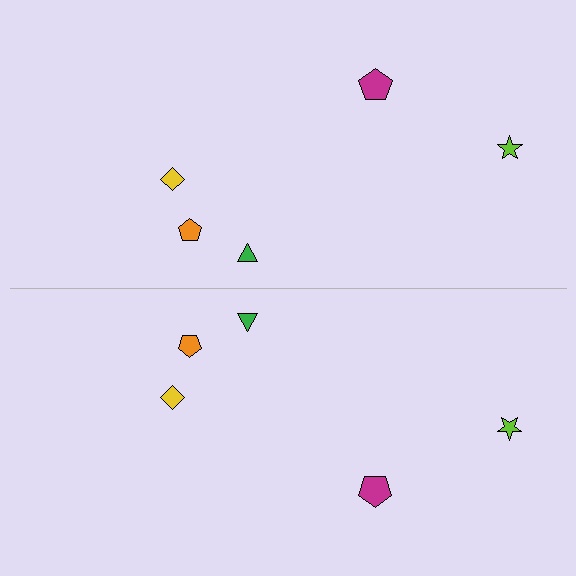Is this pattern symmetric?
Yes, this pattern has bilateral (reflection) symmetry.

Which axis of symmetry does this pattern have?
The pattern has a horizontal axis of symmetry running through the center of the image.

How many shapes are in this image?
There are 10 shapes in this image.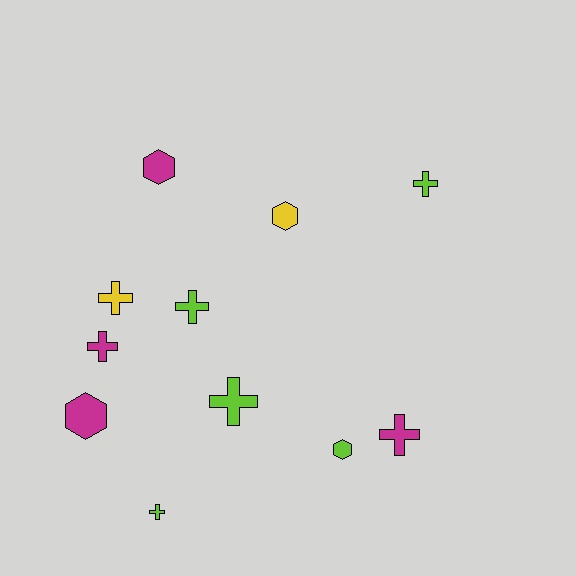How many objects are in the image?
There are 11 objects.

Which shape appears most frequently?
Cross, with 7 objects.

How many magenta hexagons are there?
There are 2 magenta hexagons.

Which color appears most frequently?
Lime, with 5 objects.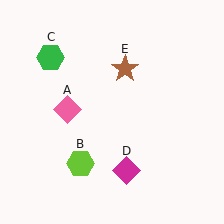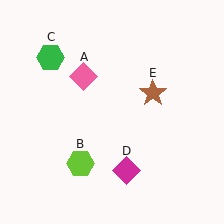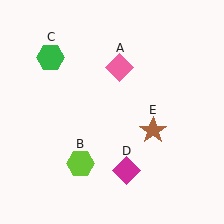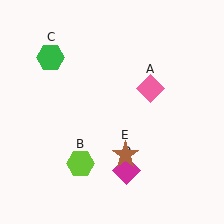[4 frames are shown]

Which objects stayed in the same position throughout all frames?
Lime hexagon (object B) and green hexagon (object C) and magenta diamond (object D) remained stationary.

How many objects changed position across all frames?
2 objects changed position: pink diamond (object A), brown star (object E).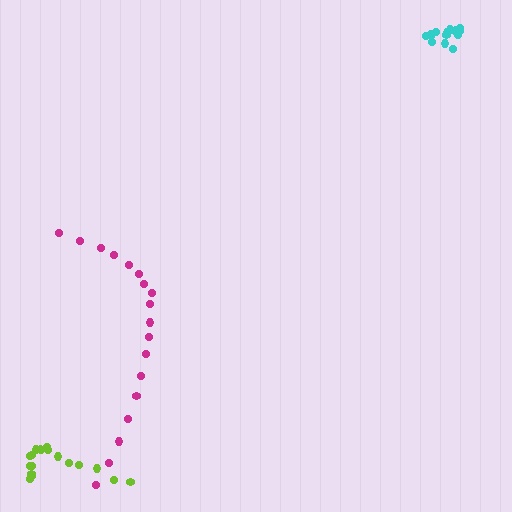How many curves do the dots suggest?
There are 3 distinct paths.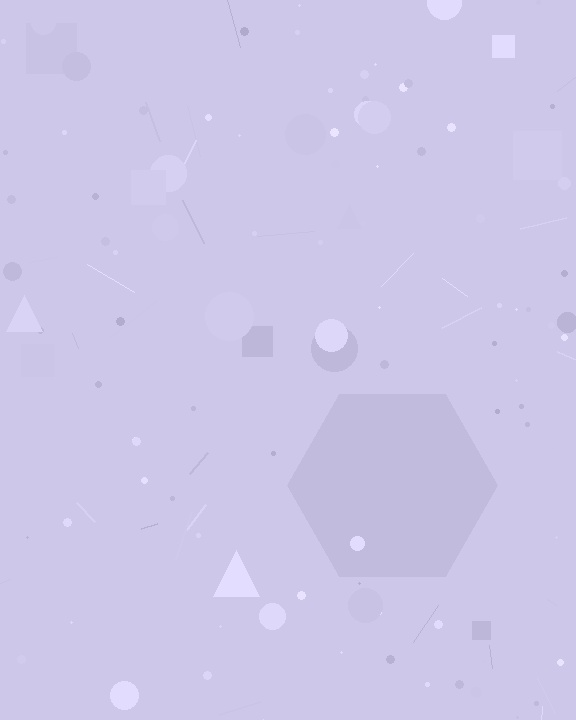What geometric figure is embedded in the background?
A hexagon is embedded in the background.